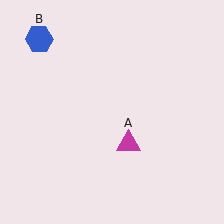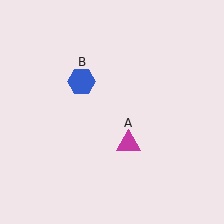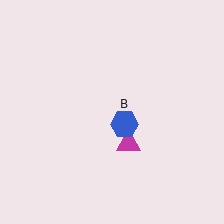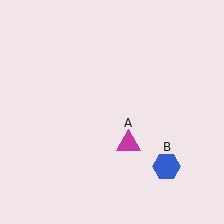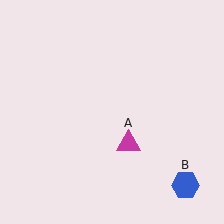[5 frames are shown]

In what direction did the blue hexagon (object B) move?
The blue hexagon (object B) moved down and to the right.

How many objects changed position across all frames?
1 object changed position: blue hexagon (object B).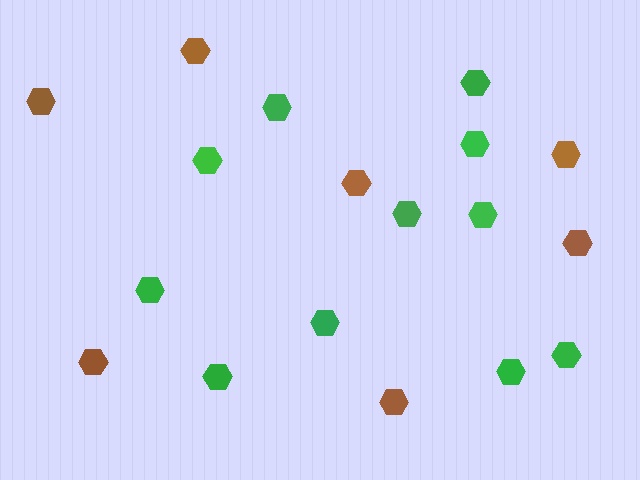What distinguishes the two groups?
There are 2 groups: one group of green hexagons (11) and one group of brown hexagons (7).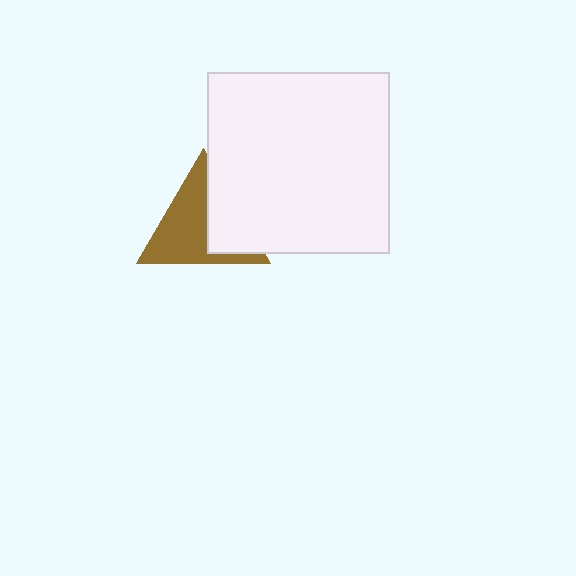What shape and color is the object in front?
The object in front is a white square.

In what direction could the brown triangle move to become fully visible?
The brown triangle could move left. That would shift it out from behind the white square entirely.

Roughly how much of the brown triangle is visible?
About half of it is visible (roughly 63%).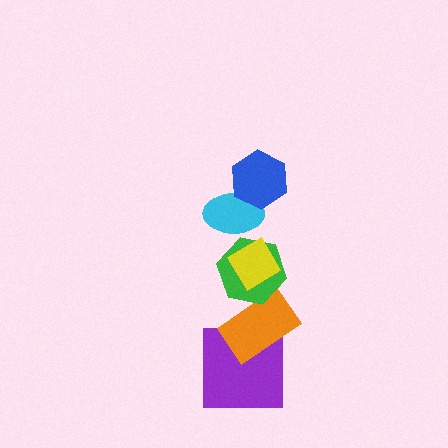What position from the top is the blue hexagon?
The blue hexagon is 1st from the top.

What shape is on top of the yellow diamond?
The cyan ellipse is on top of the yellow diamond.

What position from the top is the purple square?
The purple square is 6th from the top.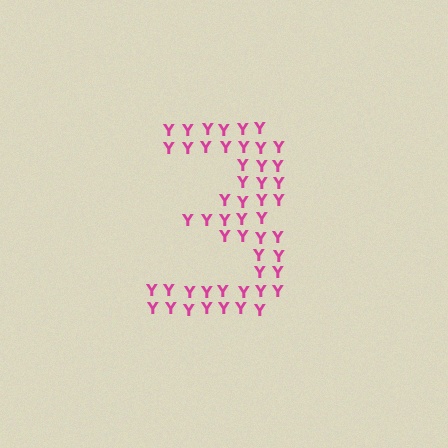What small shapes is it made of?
It is made of small letter Y's.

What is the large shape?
The large shape is the digit 3.